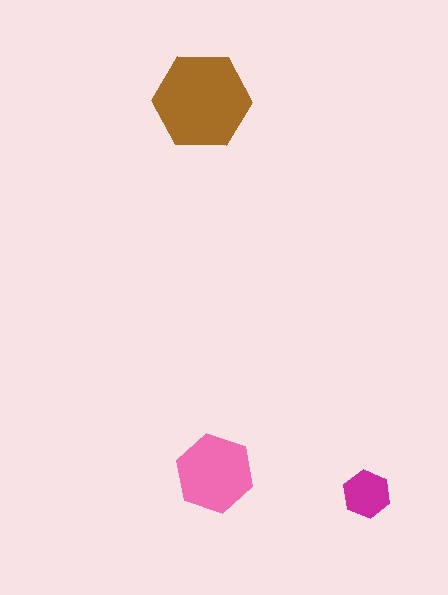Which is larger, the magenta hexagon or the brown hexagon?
The brown one.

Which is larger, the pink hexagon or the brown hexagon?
The brown one.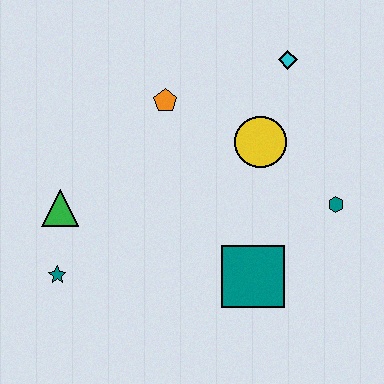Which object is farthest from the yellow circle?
The teal star is farthest from the yellow circle.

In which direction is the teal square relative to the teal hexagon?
The teal square is to the left of the teal hexagon.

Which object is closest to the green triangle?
The teal star is closest to the green triangle.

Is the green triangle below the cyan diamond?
Yes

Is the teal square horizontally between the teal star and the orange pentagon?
No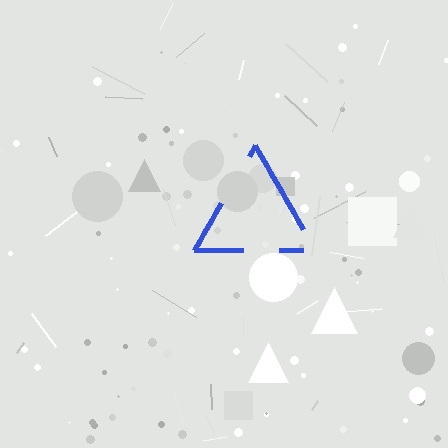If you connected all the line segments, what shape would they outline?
They would outline a triangle.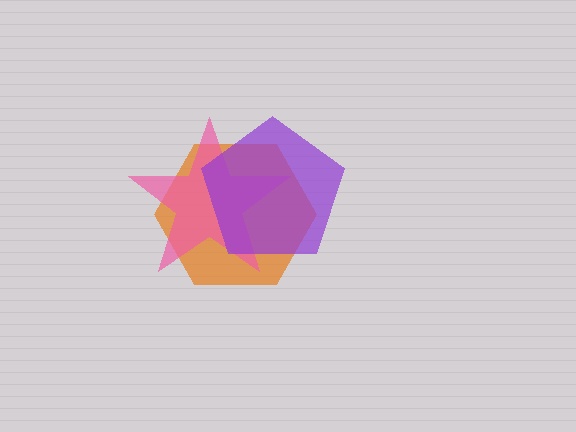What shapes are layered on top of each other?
The layered shapes are: an orange hexagon, a pink star, a purple pentagon.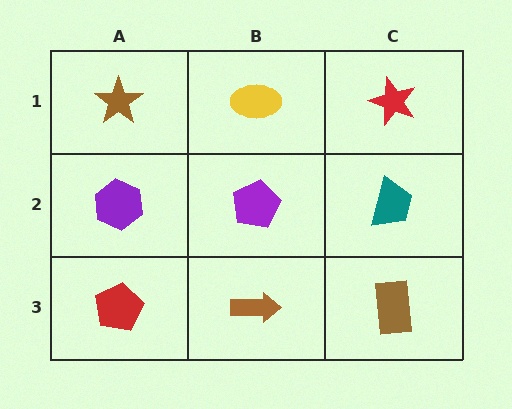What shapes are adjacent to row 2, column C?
A red star (row 1, column C), a brown rectangle (row 3, column C), a purple pentagon (row 2, column B).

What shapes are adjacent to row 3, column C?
A teal trapezoid (row 2, column C), a brown arrow (row 3, column B).